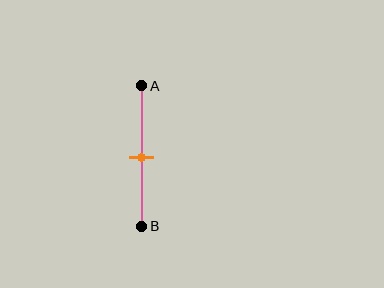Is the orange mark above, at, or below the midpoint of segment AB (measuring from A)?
The orange mark is approximately at the midpoint of segment AB.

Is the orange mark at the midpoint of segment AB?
Yes, the mark is approximately at the midpoint.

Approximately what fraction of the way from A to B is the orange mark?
The orange mark is approximately 50% of the way from A to B.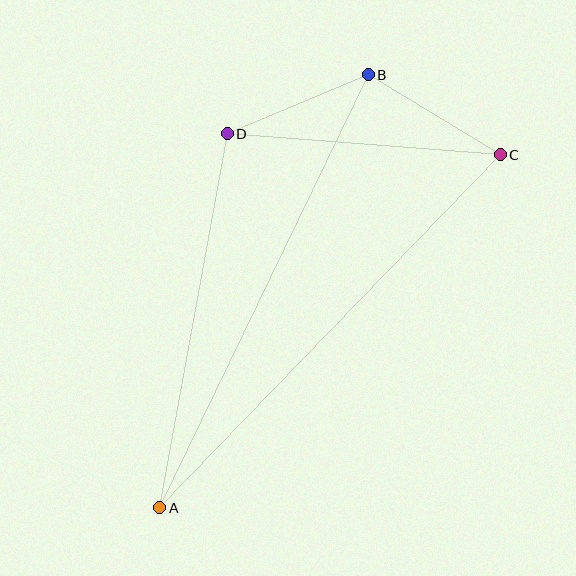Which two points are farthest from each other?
Points A and C are farthest from each other.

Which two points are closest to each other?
Points B and D are closest to each other.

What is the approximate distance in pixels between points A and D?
The distance between A and D is approximately 380 pixels.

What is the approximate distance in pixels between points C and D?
The distance between C and D is approximately 274 pixels.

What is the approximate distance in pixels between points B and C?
The distance between B and C is approximately 154 pixels.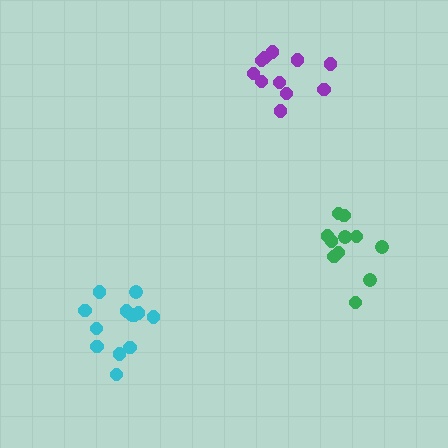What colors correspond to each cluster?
The clusters are colored: green, cyan, purple.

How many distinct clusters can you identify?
There are 3 distinct clusters.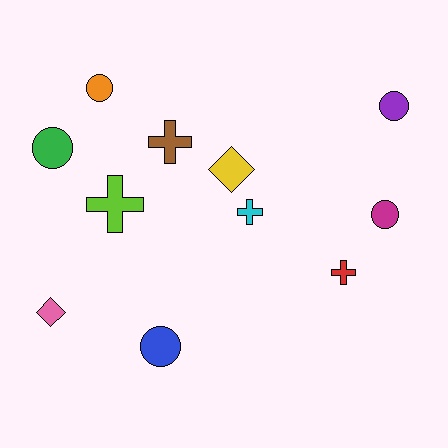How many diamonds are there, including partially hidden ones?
There are 2 diamonds.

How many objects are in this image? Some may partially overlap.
There are 11 objects.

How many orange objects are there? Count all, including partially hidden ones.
There is 1 orange object.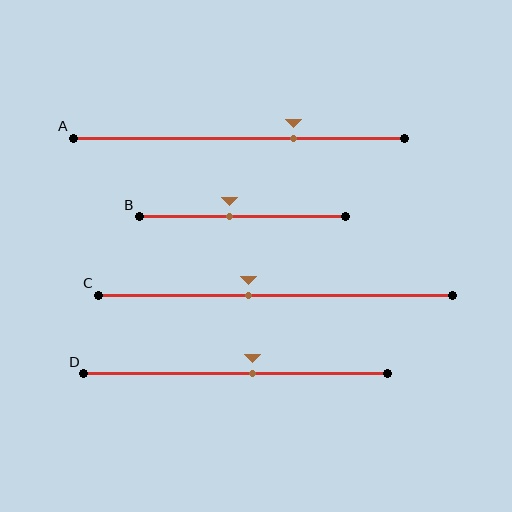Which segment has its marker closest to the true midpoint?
Segment D has its marker closest to the true midpoint.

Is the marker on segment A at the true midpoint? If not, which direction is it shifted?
No, the marker on segment A is shifted to the right by about 17% of the segment length.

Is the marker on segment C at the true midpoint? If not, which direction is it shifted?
No, the marker on segment C is shifted to the left by about 8% of the segment length.